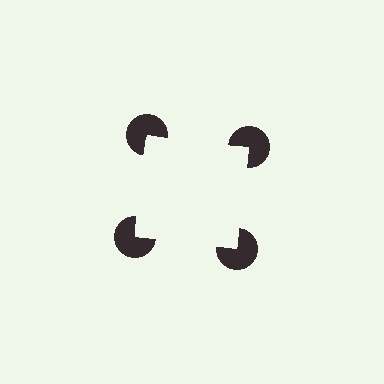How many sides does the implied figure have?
4 sides.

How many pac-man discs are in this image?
There are 4 — one at each vertex of the illusory square.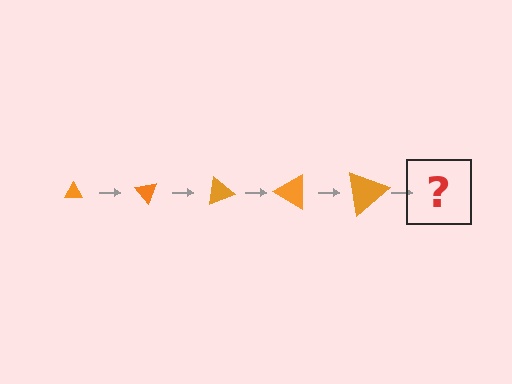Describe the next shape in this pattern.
It should be a triangle, larger than the previous one and rotated 250 degrees from the start.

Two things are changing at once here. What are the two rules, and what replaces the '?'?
The two rules are that the triangle grows larger each step and it rotates 50 degrees each step. The '?' should be a triangle, larger than the previous one and rotated 250 degrees from the start.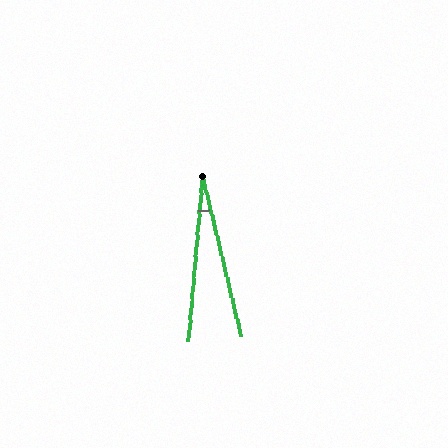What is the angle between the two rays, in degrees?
Approximately 18 degrees.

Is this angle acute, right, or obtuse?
It is acute.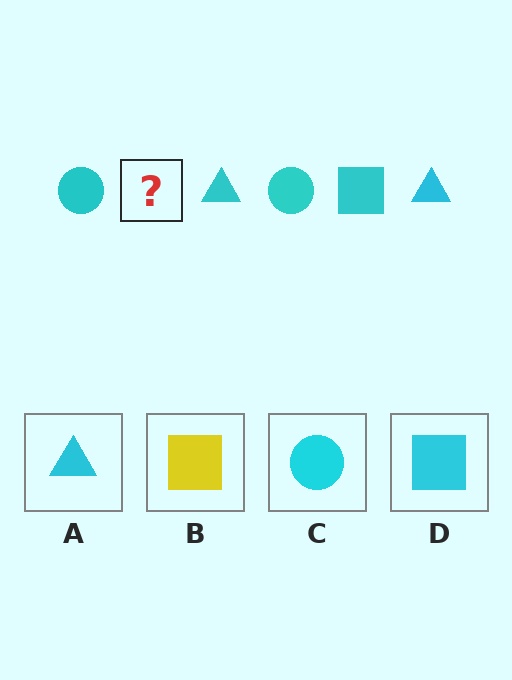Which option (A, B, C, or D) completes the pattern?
D.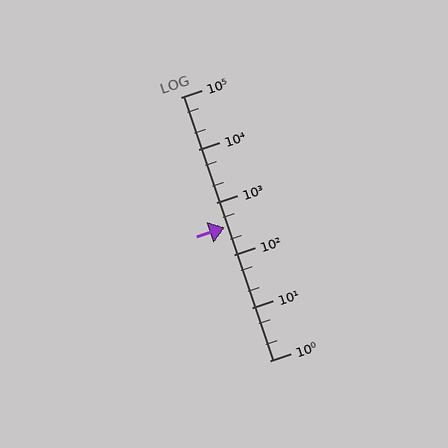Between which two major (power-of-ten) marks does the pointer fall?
The pointer is between 100 and 1000.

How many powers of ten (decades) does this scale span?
The scale spans 5 decades, from 1 to 100000.